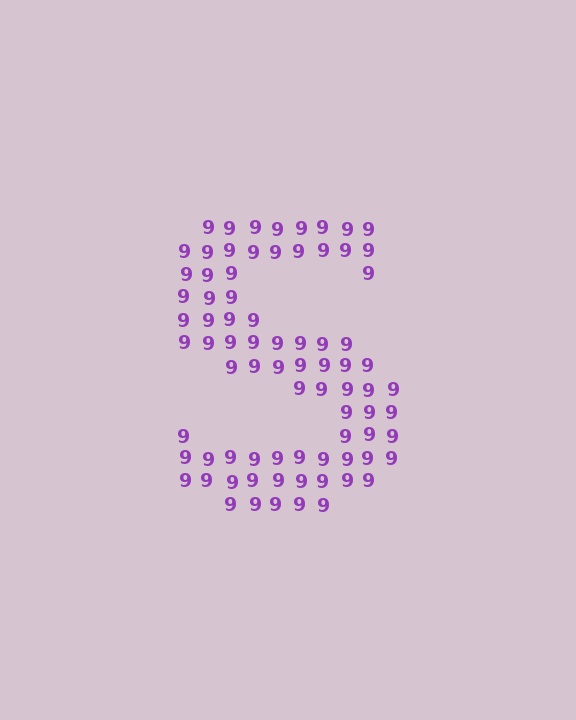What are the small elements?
The small elements are digit 9's.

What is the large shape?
The large shape is the letter S.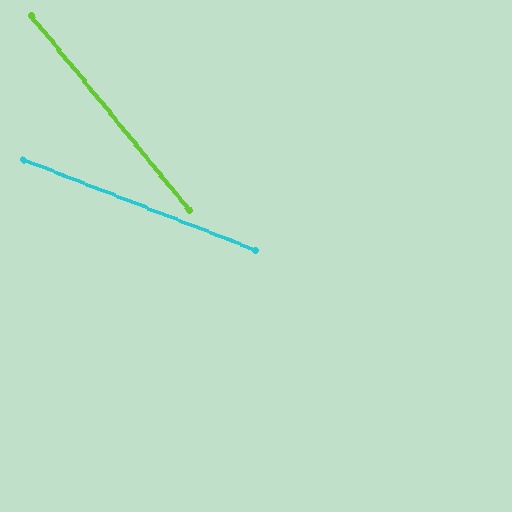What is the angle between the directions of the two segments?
Approximately 30 degrees.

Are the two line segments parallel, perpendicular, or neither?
Neither parallel nor perpendicular — they differ by about 30°.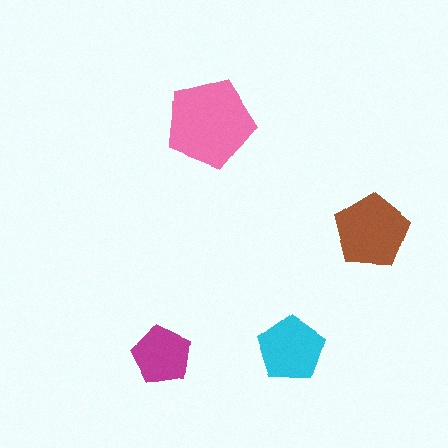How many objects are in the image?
There are 4 objects in the image.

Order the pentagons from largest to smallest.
the pink one, the brown one, the cyan one, the magenta one.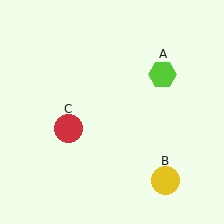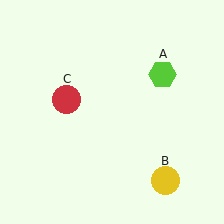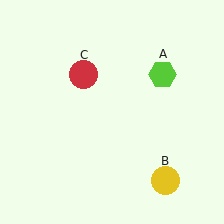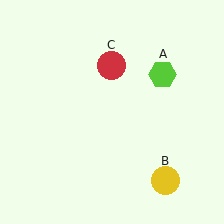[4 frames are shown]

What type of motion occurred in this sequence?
The red circle (object C) rotated clockwise around the center of the scene.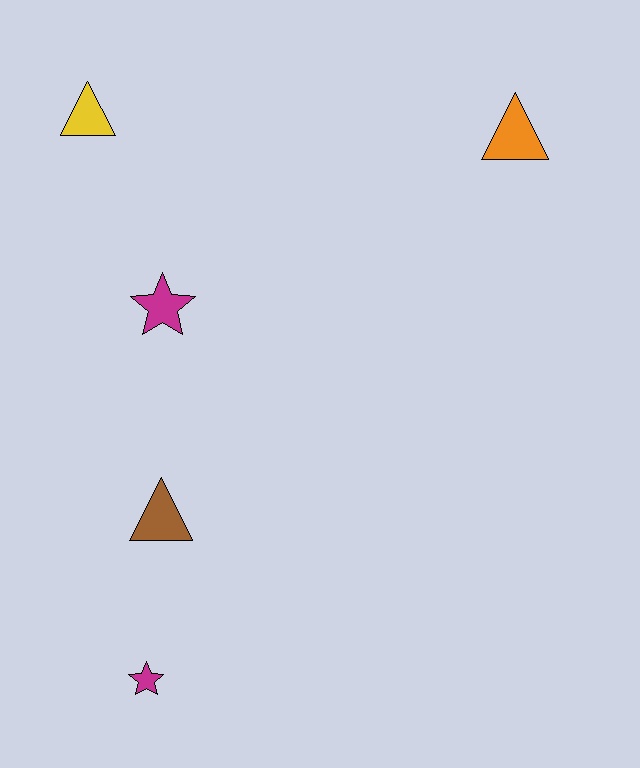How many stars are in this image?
There are 2 stars.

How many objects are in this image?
There are 5 objects.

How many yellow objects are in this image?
There is 1 yellow object.